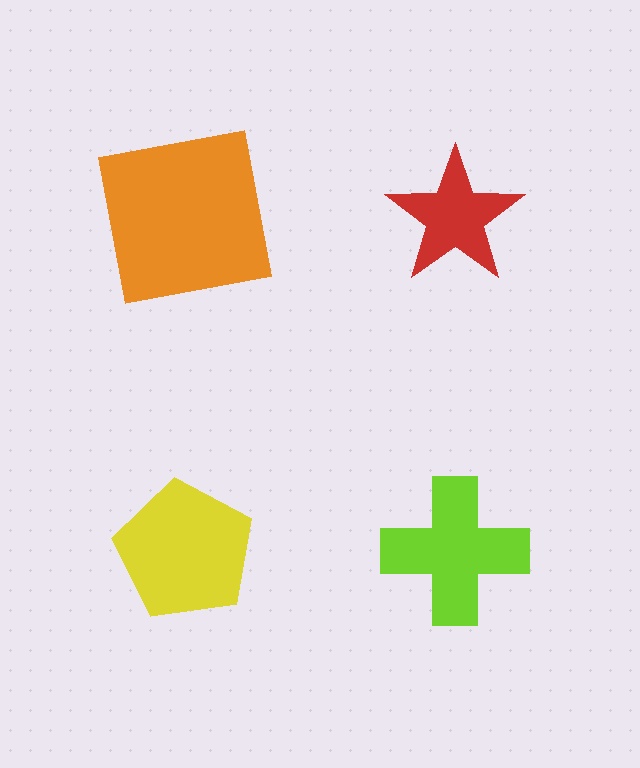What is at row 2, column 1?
A yellow pentagon.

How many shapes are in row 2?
2 shapes.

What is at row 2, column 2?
A lime cross.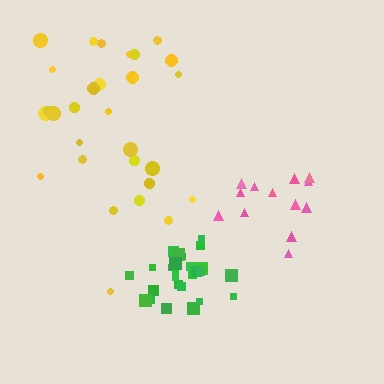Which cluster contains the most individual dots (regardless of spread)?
Yellow (29).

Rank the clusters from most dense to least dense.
green, pink, yellow.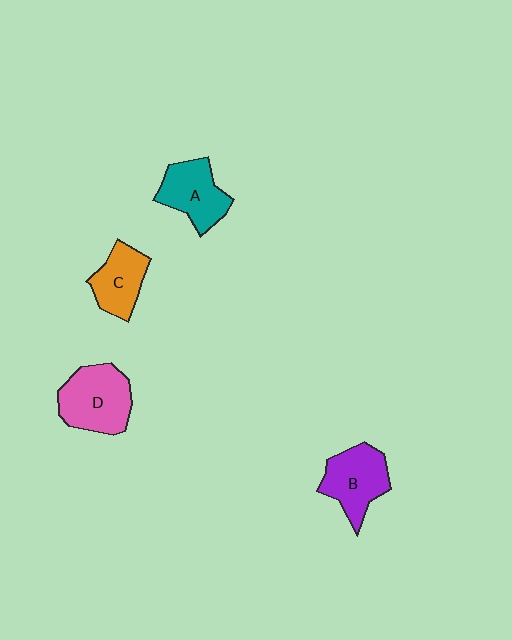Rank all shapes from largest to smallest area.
From largest to smallest: D (pink), B (purple), A (teal), C (orange).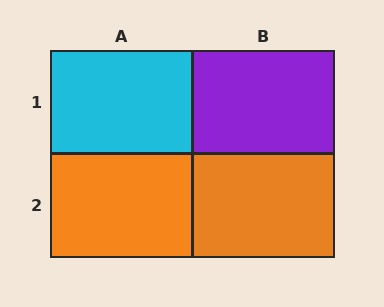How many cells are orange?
2 cells are orange.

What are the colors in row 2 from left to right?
Orange, orange.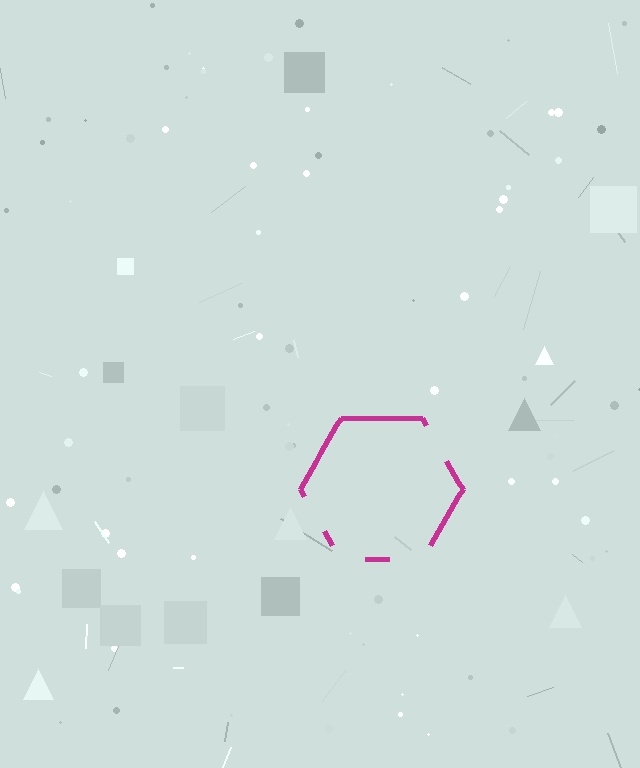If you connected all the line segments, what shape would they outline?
They would outline a hexagon.